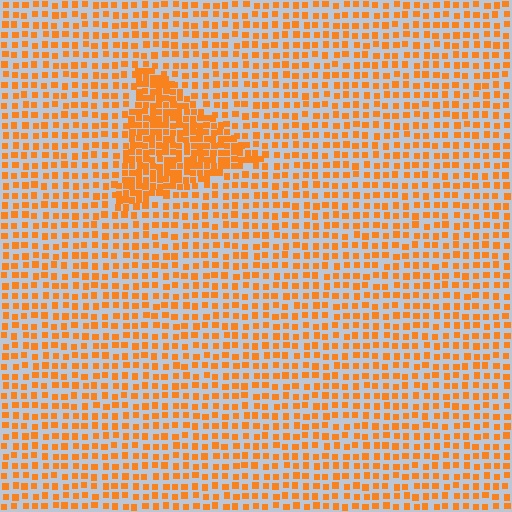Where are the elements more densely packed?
The elements are more densely packed inside the triangle boundary.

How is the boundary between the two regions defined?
The boundary is defined by a change in element density (approximately 2.2x ratio). All elements are the same color, size, and shape.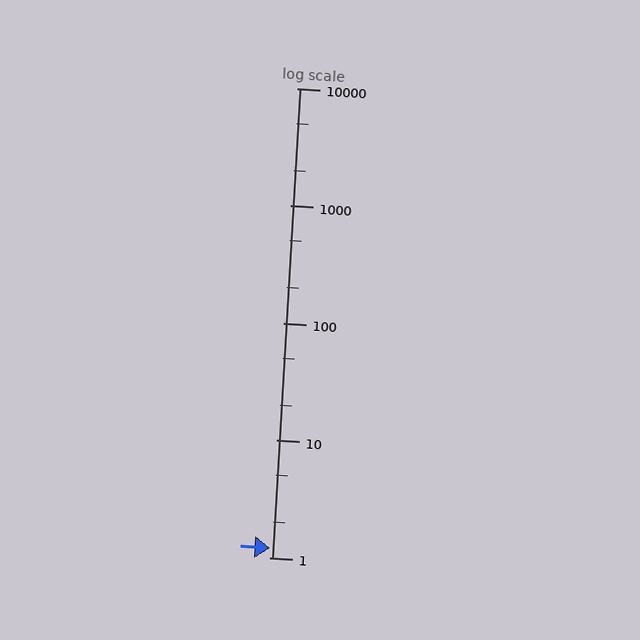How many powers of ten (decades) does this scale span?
The scale spans 4 decades, from 1 to 10000.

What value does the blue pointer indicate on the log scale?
The pointer indicates approximately 1.2.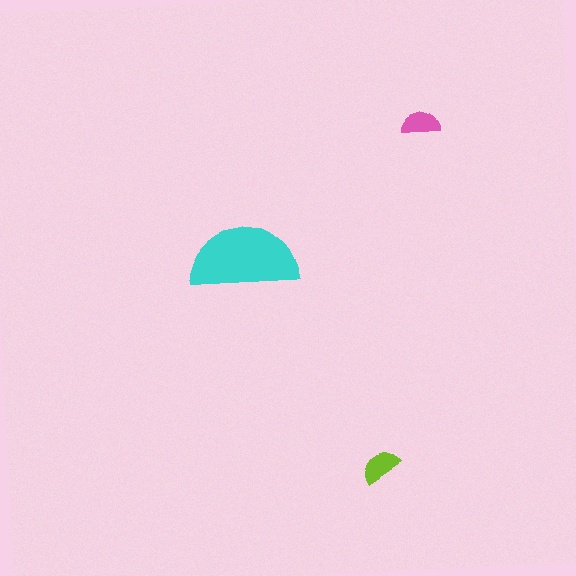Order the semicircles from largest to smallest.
the cyan one, the lime one, the pink one.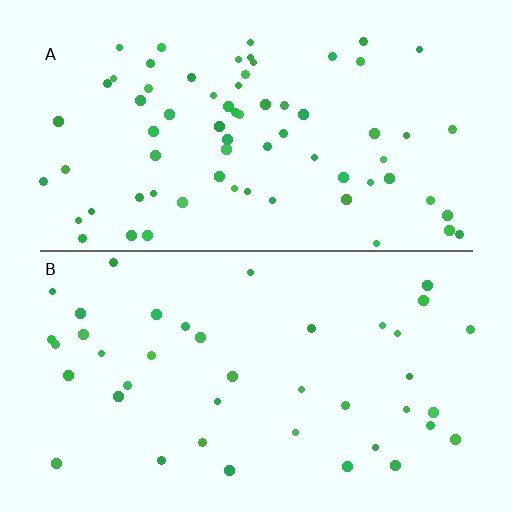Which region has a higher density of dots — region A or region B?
A (the top).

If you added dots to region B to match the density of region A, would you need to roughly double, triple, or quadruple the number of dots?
Approximately double.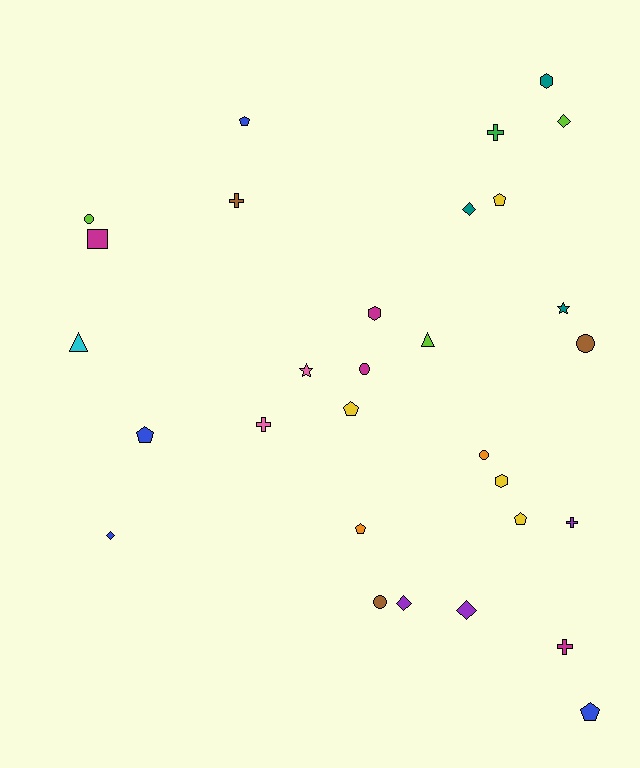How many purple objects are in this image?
There are 3 purple objects.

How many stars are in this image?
There are 2 stars.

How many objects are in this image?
There are 30 objects.